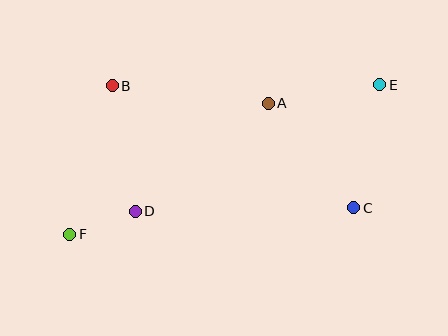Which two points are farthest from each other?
Points E and F are farthest from each other.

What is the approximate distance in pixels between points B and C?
The distance between B and C is approximately 271 pixels.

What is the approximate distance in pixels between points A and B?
The distance between A and B is approximately 157 pixels.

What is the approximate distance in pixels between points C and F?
The distance between C and F is approximately 286 pixels.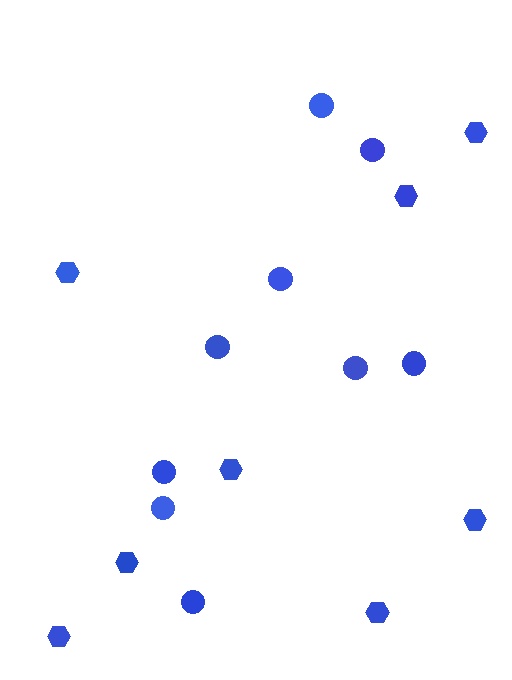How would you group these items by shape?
There are 2 groups: one group of hexagons (8) and one group of circles (9).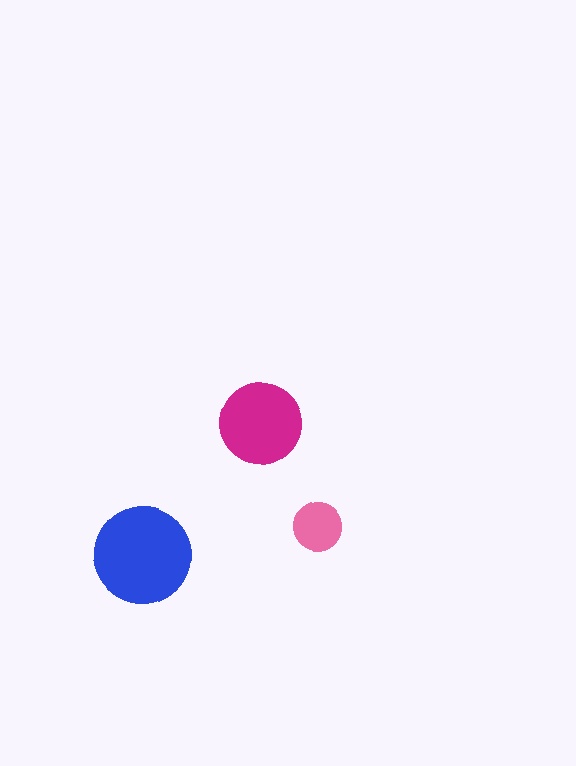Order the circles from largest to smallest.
the blue one, the magenta one, the pink one.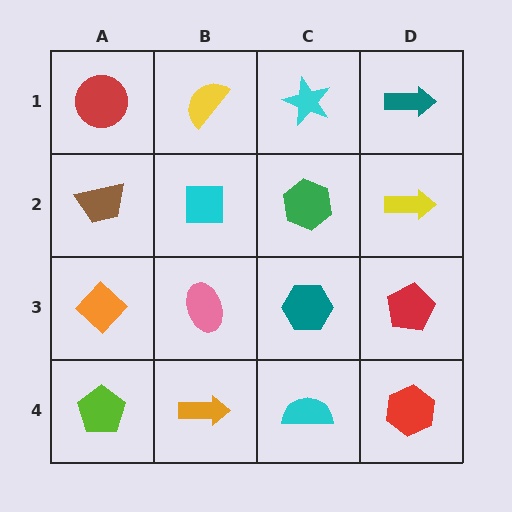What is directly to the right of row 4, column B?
A cyan semicircle.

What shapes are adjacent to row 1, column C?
A green hexagon (row 2, column C), a yellow semicircle (row 1, column B), a teal arrow (row 1, column D).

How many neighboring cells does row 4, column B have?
3.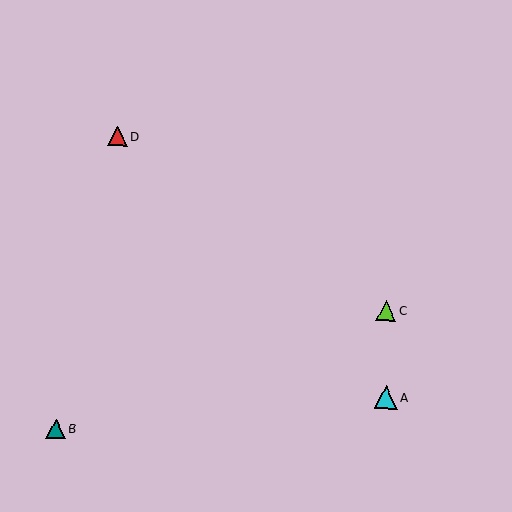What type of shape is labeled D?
Shape D is a red triangle.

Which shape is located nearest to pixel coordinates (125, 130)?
The red triangle (labeled D) at (118, 136) is nearest to that location.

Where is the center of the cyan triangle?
The center of the cyan triangle is at (386, 398).